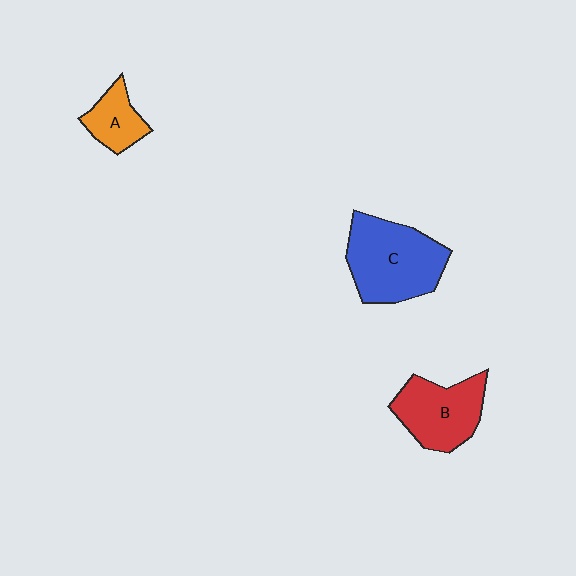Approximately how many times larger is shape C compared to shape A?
Approximately 2.4 times.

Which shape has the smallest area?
Shape A (orange).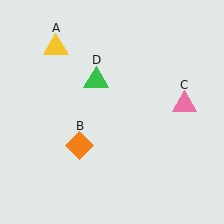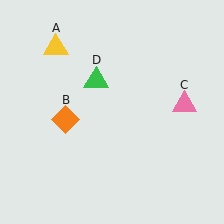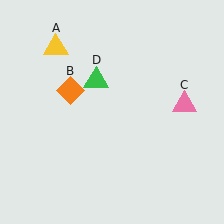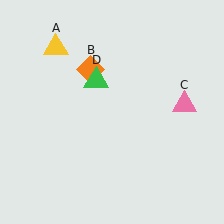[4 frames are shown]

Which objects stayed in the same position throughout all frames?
Yellow triangle (object A) and pink triangle (object C) and green triangle (object D) remained stationary.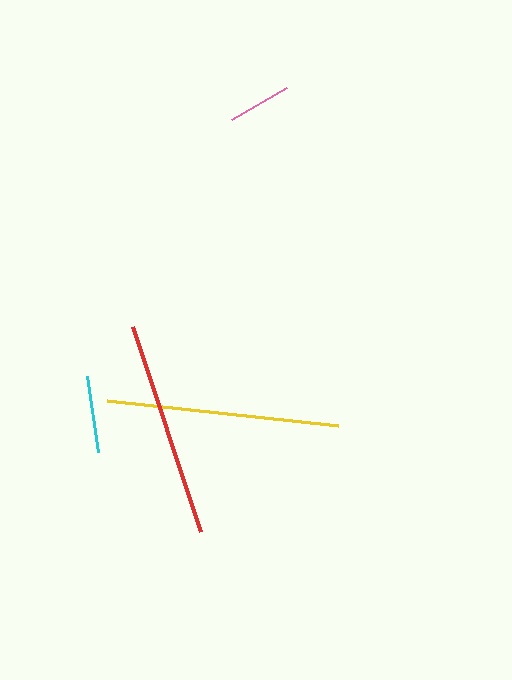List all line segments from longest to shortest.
From longest to shortest: yellow, red, cyan, pink.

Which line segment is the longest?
The yellow line is the longest at approximately 232 pixels.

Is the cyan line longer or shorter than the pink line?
The cyan line is longer than the pink line.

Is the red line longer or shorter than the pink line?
The red line is longer than the pink line.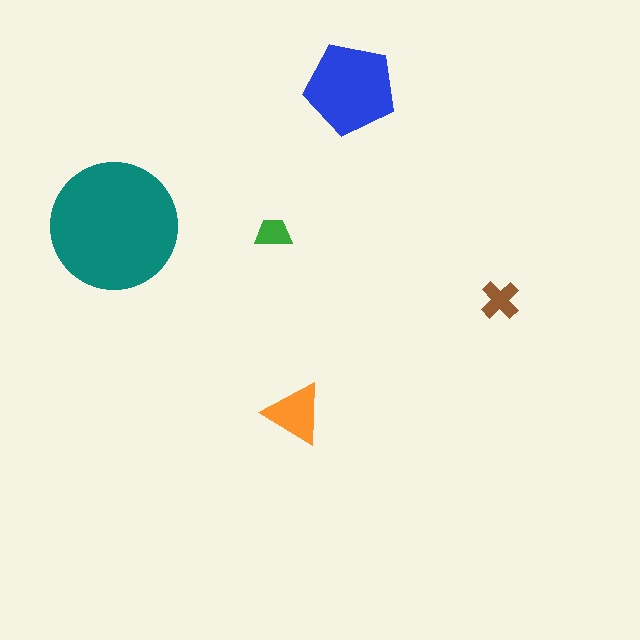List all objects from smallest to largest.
The green trapezoid, the brown cross, the orange triangle, the blue pentagon, the teal circle.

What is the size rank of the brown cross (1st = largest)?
4th.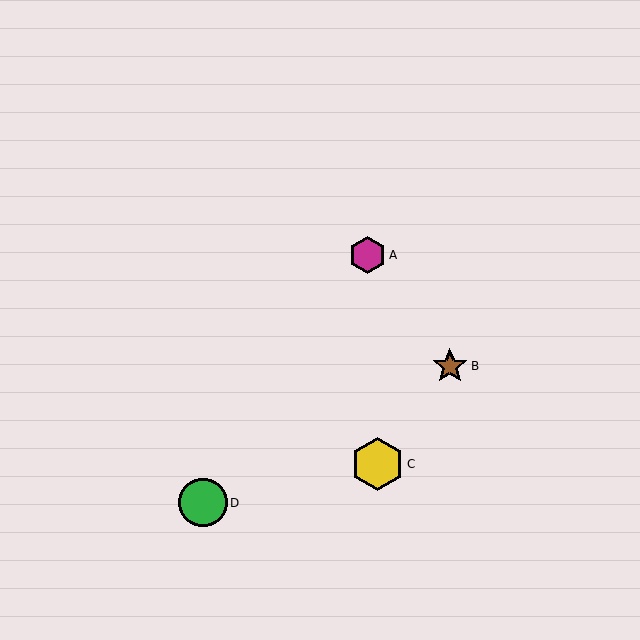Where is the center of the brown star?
The center of the brown star is at (450, 366).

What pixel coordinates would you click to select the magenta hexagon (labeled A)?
Click at (368, 255) to select the magenta hexagon A.